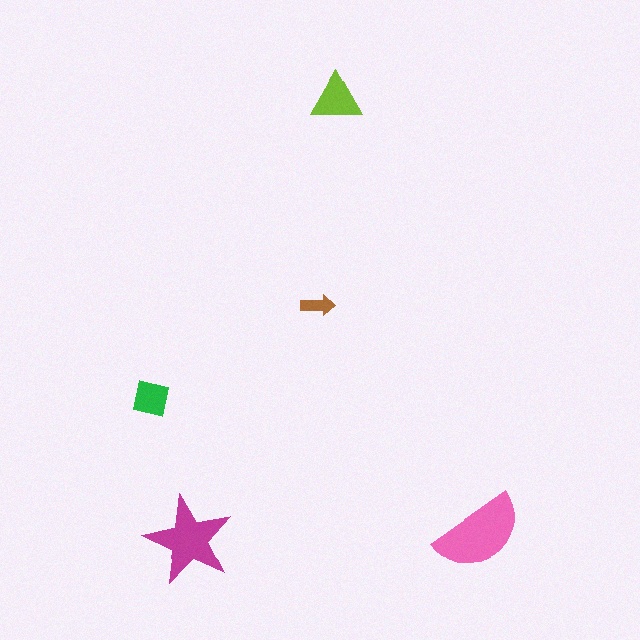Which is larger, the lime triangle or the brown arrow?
The lime triangle.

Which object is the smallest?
The brown arrow.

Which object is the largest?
The pink semicircle.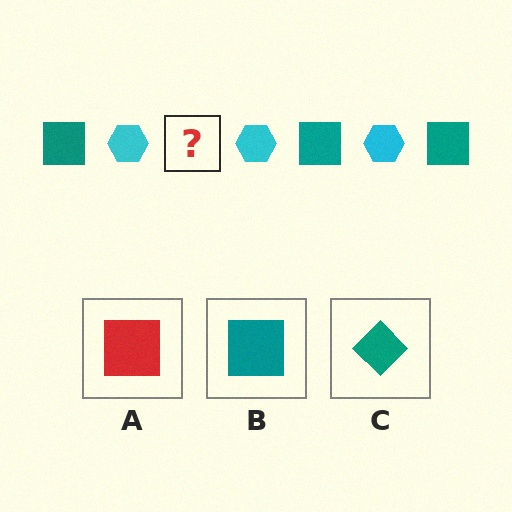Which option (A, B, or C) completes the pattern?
B.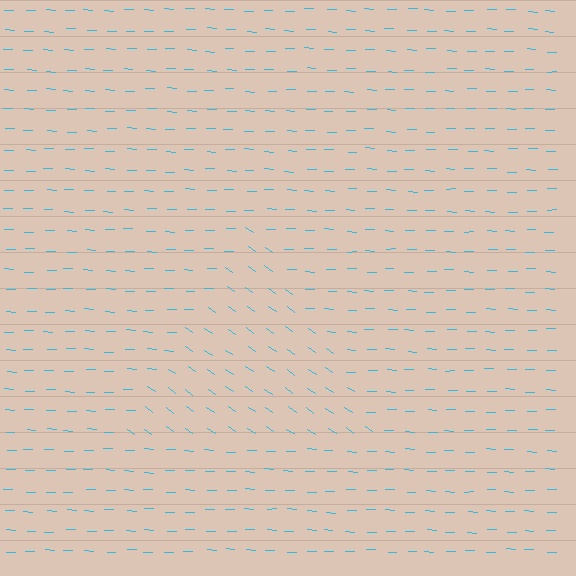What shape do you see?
I see a triangle.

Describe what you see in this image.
The image is filled with small cyan line segments. A triangle region in the image has lines oriented differently from the surrounding lines, creating a visible texture boundary.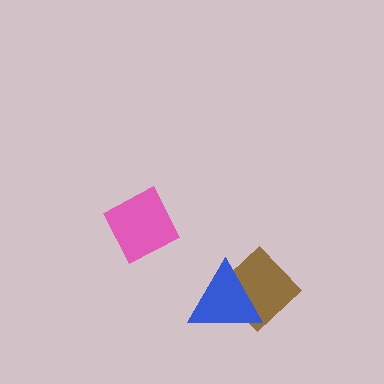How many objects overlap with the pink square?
0 objects overlap with the pink square.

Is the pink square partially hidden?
No, no other shape covers it.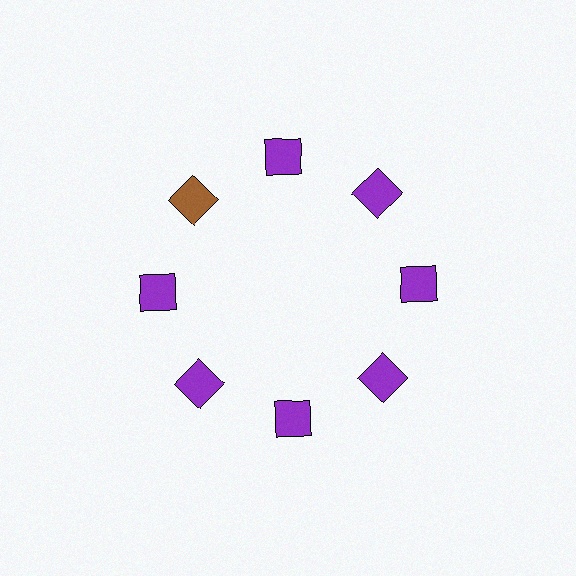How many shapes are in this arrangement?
There are 8 shapes arranged in a ring pattern.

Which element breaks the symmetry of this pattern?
The brown square at roughly the 10 o'clock position breaks the symmetry. All other shapes are purple squares.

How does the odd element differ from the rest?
It has a different color: brown instead of purple.